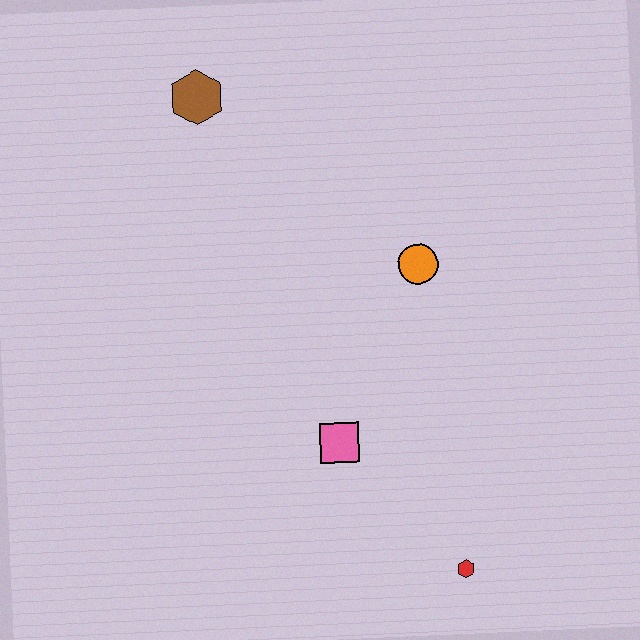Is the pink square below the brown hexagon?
Yes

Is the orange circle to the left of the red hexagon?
Yes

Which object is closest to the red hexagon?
The pink square is closest to the red hexagon.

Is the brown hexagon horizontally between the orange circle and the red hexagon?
No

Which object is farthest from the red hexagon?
The brown hexagon is farthest from the red hexagon.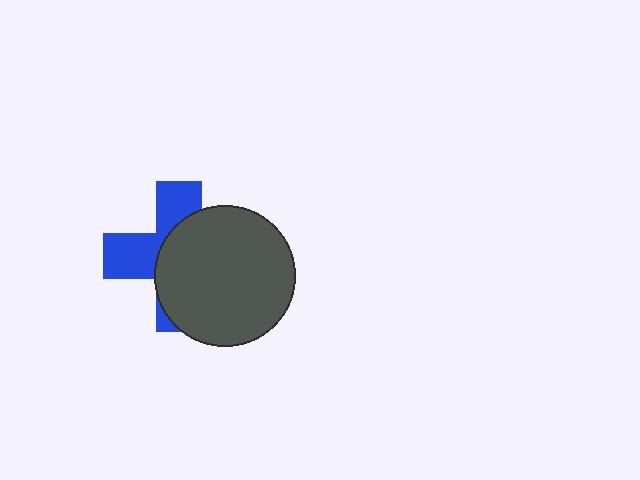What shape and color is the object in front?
The object in front is a dark gray circle.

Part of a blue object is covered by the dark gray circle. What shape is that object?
It is a cross.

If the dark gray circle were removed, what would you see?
You would see the complete blue cross.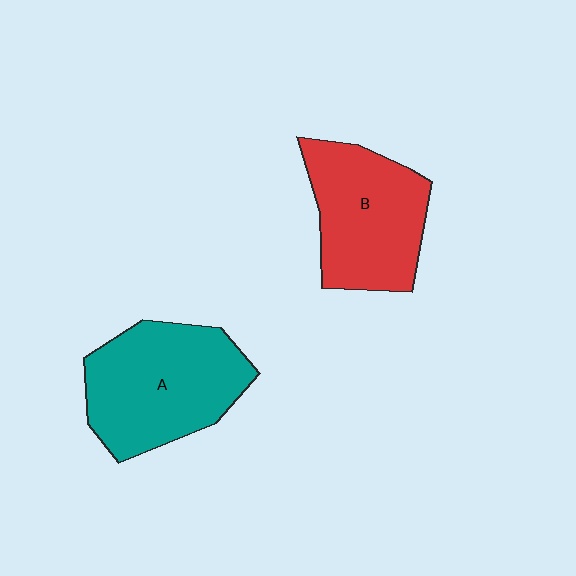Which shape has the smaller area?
Shape B (red).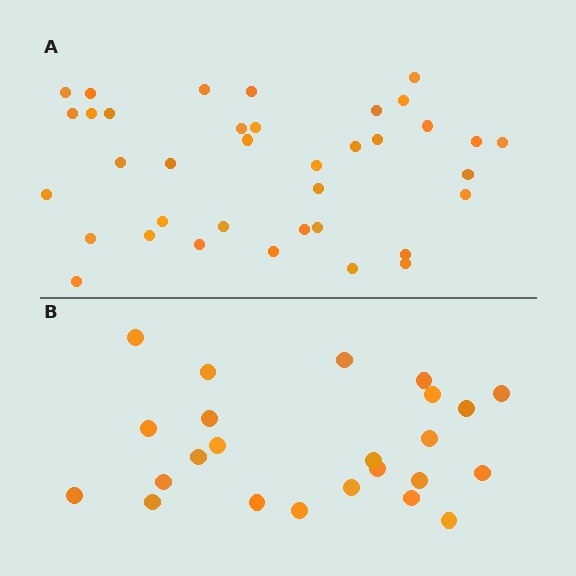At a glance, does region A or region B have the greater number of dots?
Region A (the top region) has more dots.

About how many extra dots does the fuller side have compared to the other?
Region A has approximately 15 more dots than region B.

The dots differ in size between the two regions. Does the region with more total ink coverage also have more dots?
No. Region B has more total ink coverage because its dots are larger, but region A actually contains more individual dots. Total area can be misleading — the number of items is what matters here.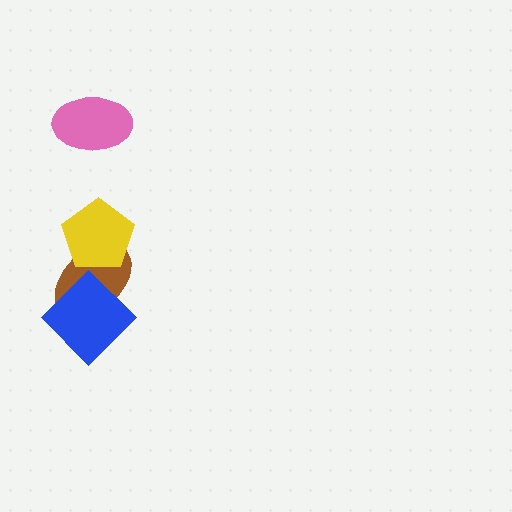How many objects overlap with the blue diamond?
1 object overlaps with the blue diamond.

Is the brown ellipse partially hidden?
Yes, it is partially covered by another shape.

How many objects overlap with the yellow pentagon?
1 object overlaps with the yellow pentagon.